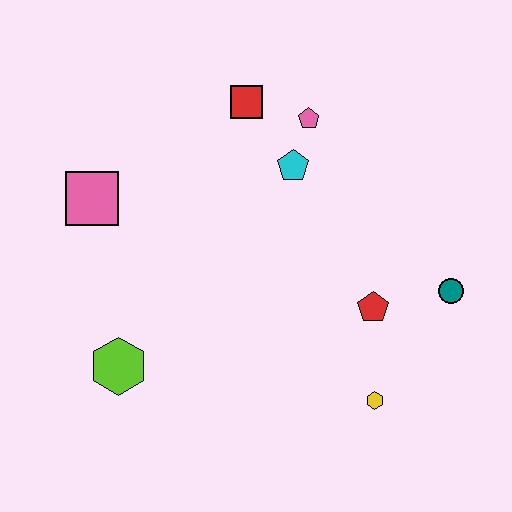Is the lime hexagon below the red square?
Yes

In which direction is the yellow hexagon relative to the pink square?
The yellow hexagon is to the right of the pink square.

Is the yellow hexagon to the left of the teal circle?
Yes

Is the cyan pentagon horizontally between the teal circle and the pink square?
Yes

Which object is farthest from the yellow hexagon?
The pink square is farthest from the yellow hexagon.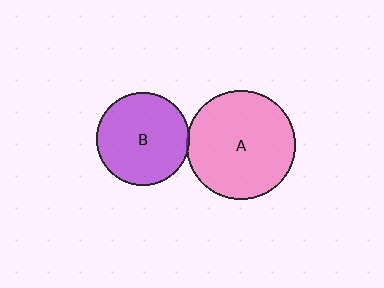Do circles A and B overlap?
Yes.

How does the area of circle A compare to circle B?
Approximately 1.4 times.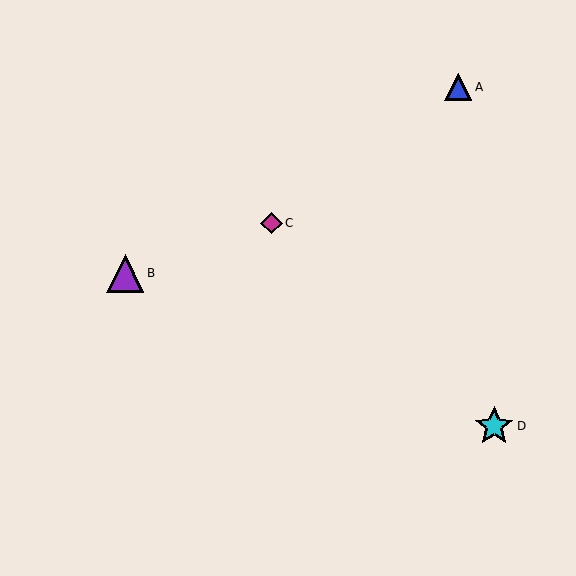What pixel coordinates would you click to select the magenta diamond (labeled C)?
Click at (271, 223) to select the magenta diamond C.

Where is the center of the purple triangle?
The center of the purple triangle is at (125, 273).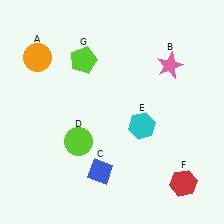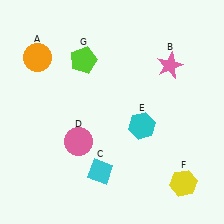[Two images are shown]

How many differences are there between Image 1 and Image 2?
There are 3 differences between the two images.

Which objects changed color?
C changed from blue to cyan. D changed from lime to pink. F changed from red to yellow.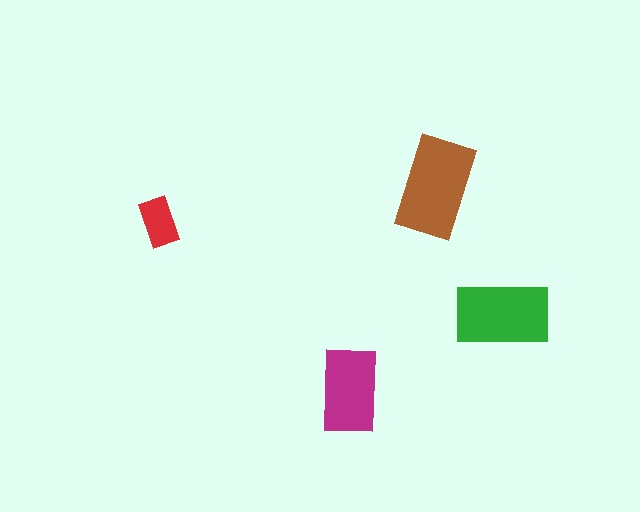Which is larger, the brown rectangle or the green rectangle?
The brown one.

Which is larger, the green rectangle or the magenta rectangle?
The green one.